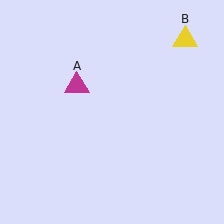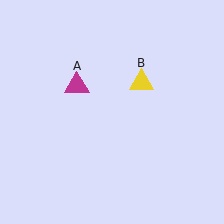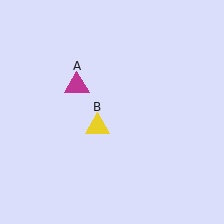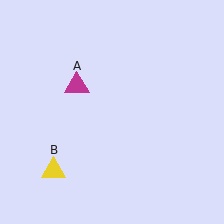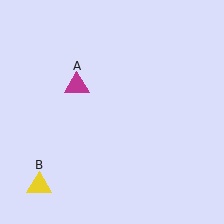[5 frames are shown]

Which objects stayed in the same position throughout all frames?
Magenta triangle (object A) remained stationary.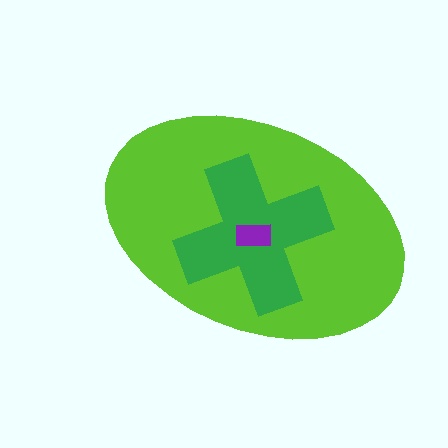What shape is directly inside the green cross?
The purple rectangle.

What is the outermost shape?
The lime ellipse.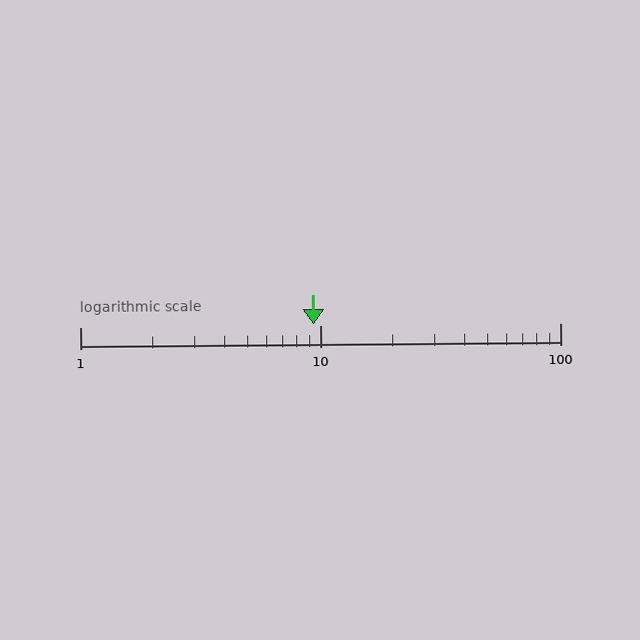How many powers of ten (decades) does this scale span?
The scale spans 2 decades, from 1 to 100.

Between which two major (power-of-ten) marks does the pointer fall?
The pointer is between 1 and 10.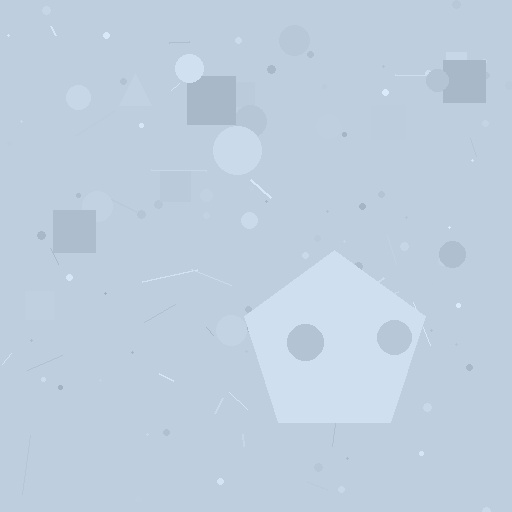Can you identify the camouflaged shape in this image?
The camouflaged shape is a pentagon.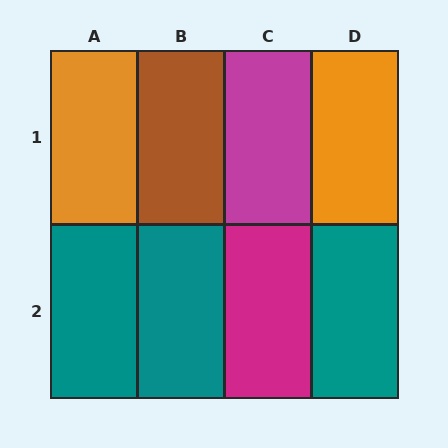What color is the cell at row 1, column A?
Orange.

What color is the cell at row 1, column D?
Orange.